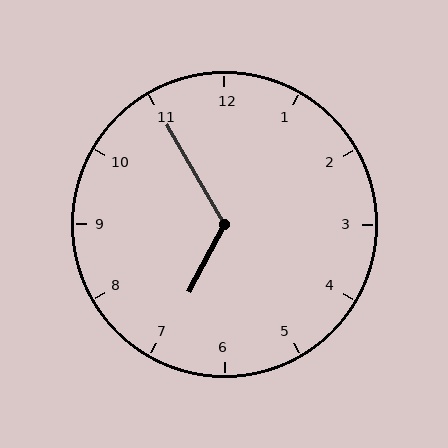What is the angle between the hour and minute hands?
Approximately 122 degrees.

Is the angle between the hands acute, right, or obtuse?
It is obtuse.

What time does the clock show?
6:55.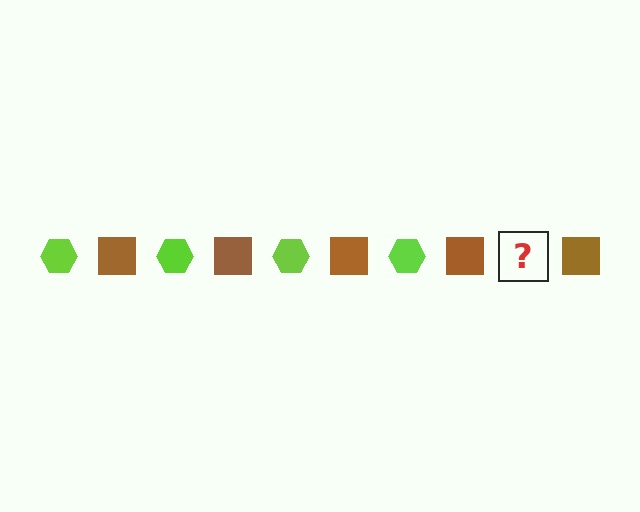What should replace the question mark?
The question mark should be replaced with a lime hexagon.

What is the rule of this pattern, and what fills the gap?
The rule is that the pattern alternates between lime hexagon and brown square. The gap should be filled with a lime hexagon.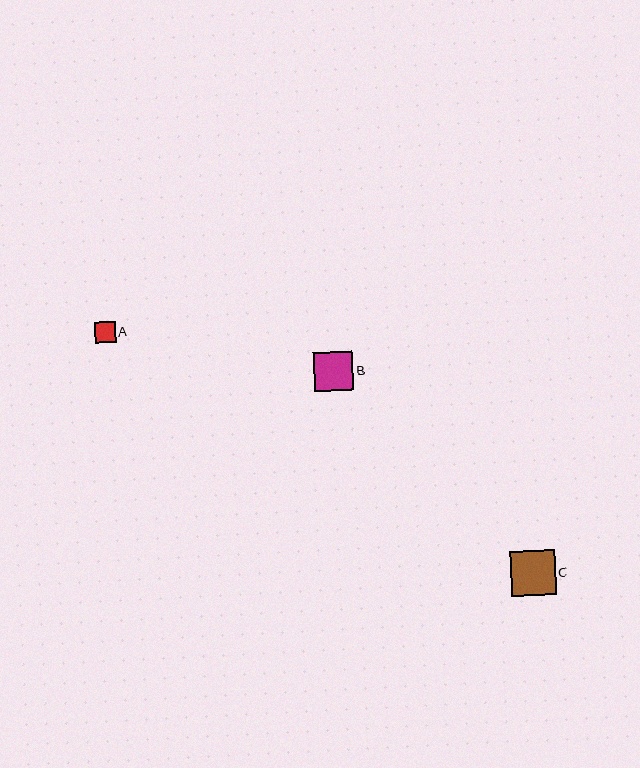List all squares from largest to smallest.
From largest to smallest: C, B, A.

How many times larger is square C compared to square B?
Square C is approximately 1.1 times the size of square B.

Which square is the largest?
Square C is the largest with a size of approximately 45 pixels.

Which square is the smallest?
Square A is the smallest with a size of approximately 20 pixels.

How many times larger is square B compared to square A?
Square B is approximately 1.9 times the size of square A.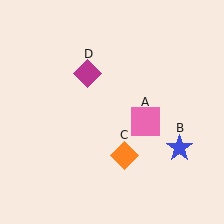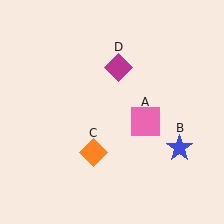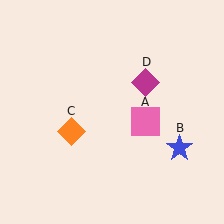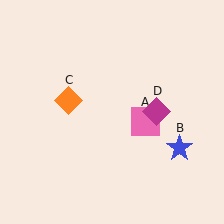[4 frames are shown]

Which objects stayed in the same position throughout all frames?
Pink square (object A) and blue star (object B) remained stationary.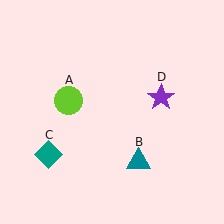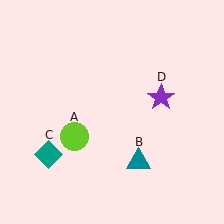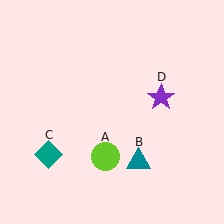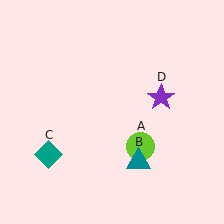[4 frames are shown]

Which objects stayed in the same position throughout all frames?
Teal triangle (object B) and teal diamond (object C) and purple star (object D) remained stationary.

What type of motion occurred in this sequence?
The lime circle (object A) rotated counterclockwise around the center of the scene.